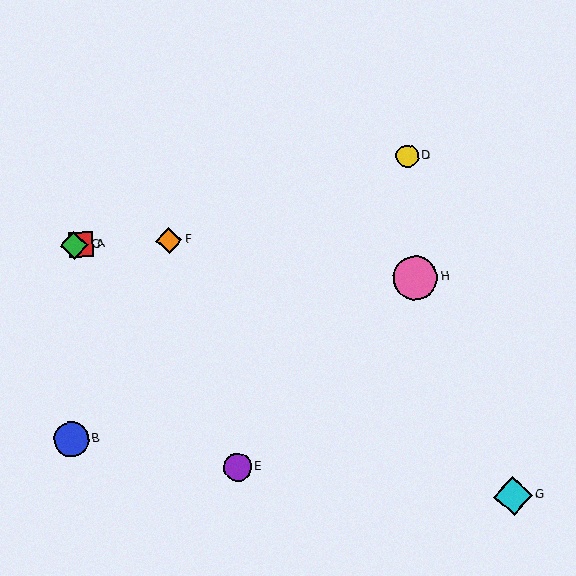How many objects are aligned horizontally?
3 objects (A, C, F) are aligned horizontally.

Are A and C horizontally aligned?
Yes, both are at y≈245.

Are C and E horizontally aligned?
No, C is at y≈245 and E is at y≈467.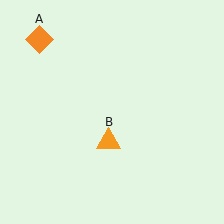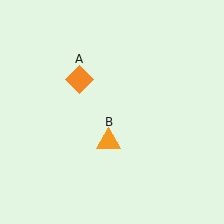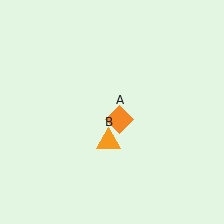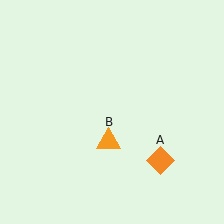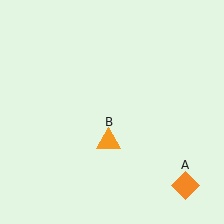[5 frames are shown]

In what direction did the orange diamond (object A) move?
The orange diamond (object A) moved down and to the right.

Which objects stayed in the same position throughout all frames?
Orange triangle (object B) remained stationary.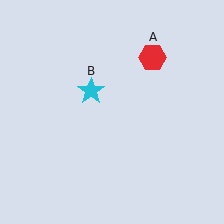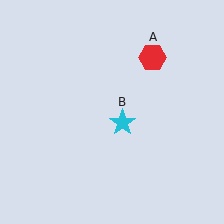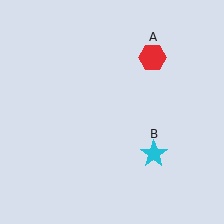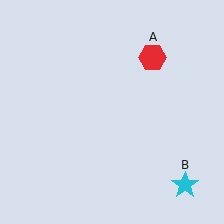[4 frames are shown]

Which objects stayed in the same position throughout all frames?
Red hexagon (object A) remained stationary.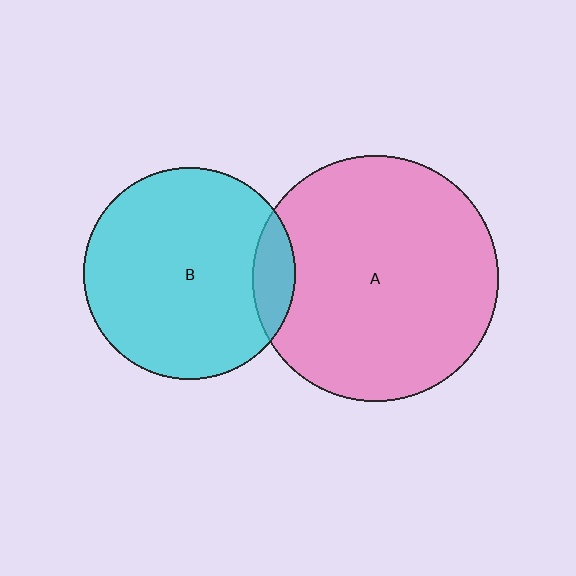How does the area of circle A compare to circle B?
Approximately 1.3 times.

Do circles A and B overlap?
Yes.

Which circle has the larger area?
Circle A (pink).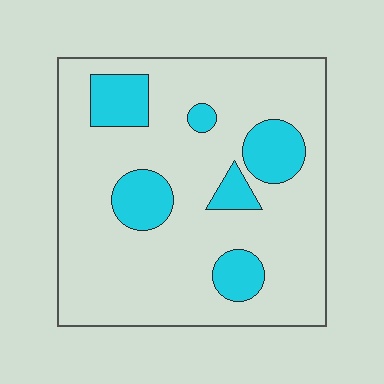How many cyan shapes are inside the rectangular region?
6.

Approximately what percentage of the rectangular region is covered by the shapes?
Approximately 20%.